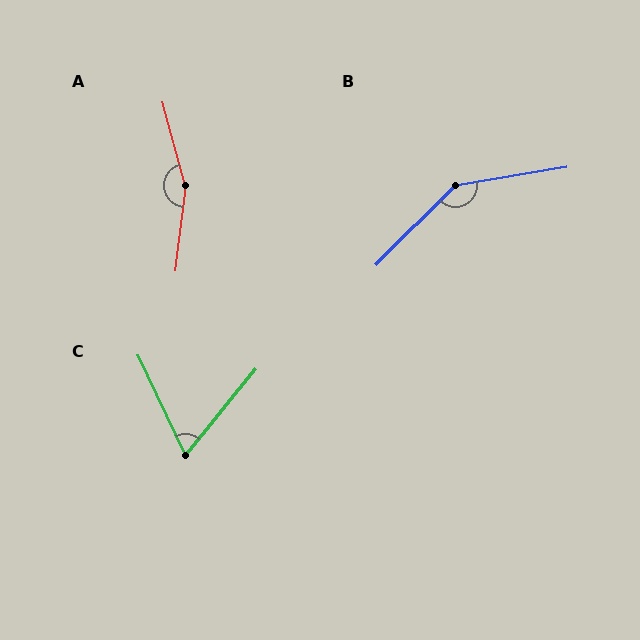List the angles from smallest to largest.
C (65°), B (144°), A (158°).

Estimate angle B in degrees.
Approximately 144 degrees.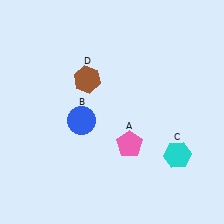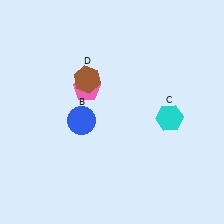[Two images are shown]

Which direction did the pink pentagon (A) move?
The pink pentagon (A) moved up.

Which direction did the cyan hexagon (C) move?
The cyan hexagon (C) moved up.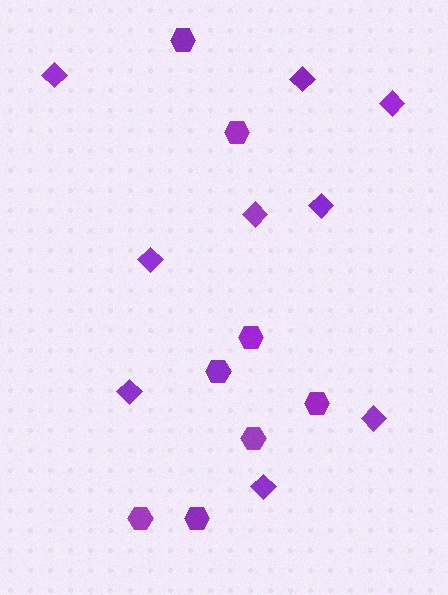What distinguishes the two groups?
There are 2 groups: one group of diamonds (9) and one group of hexagons (8).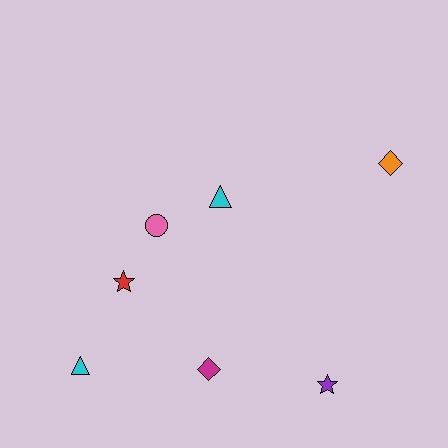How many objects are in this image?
There are 7 objects.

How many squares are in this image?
There are no squares.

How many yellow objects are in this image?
There are no yellow objects.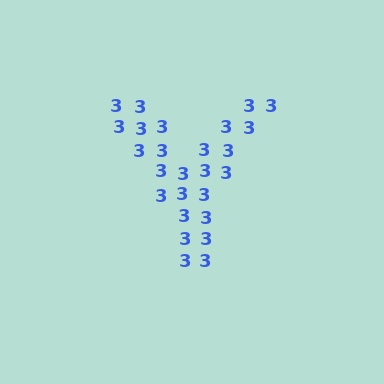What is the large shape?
The large shape is the letter Y.